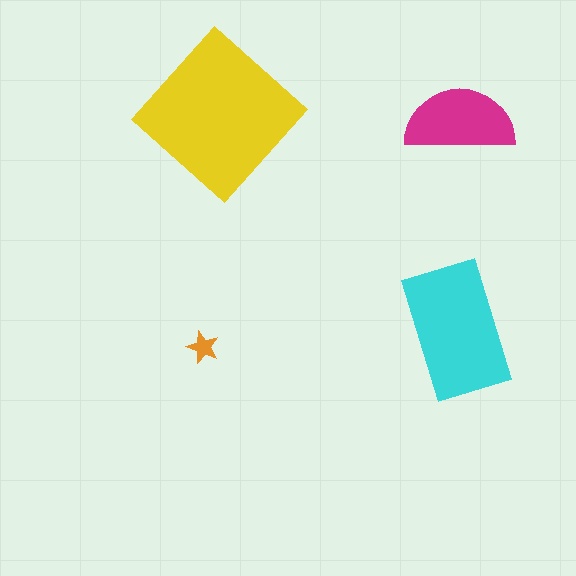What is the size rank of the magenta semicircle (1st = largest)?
3rd.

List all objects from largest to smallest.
The yellow diamond, the cyan rectangle, the magenta semicircle, the orange star.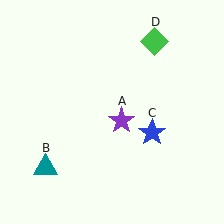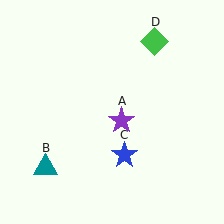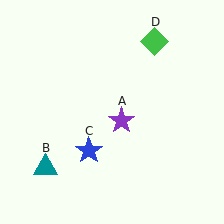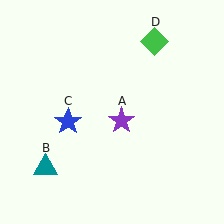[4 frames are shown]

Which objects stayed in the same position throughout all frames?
Purple star (object A) and teal triangle (object B) and green diamond (object D) remained stationary.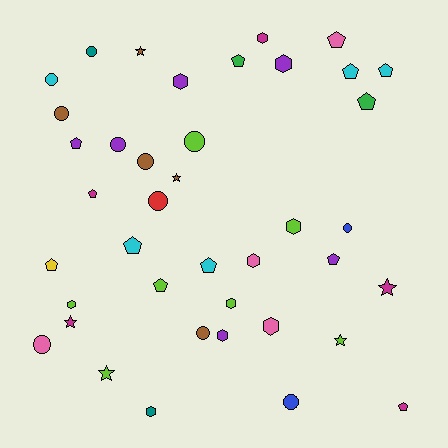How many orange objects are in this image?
There are no orange objects.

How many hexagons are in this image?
There are 10 hexagons.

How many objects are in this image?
There are 40 objects.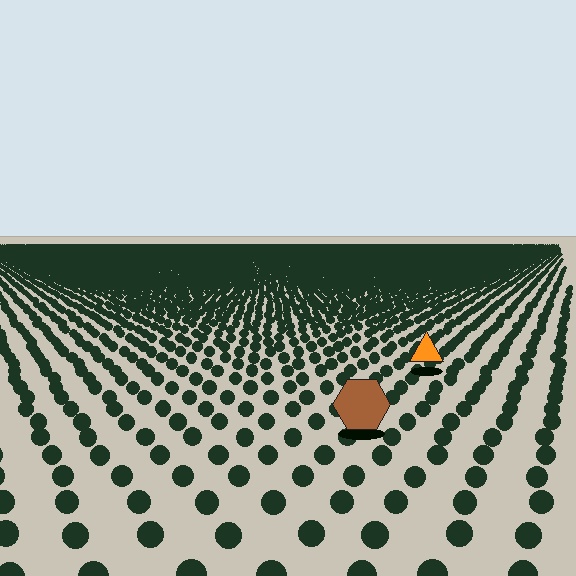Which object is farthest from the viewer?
The orange triangle is farthest from the viewer. It appears smaller and the ground texture around it is denser.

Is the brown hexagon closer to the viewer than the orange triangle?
Yes. The brown hexagon is closer — you can tell from the texture gradient: the ground texture is coarser near it.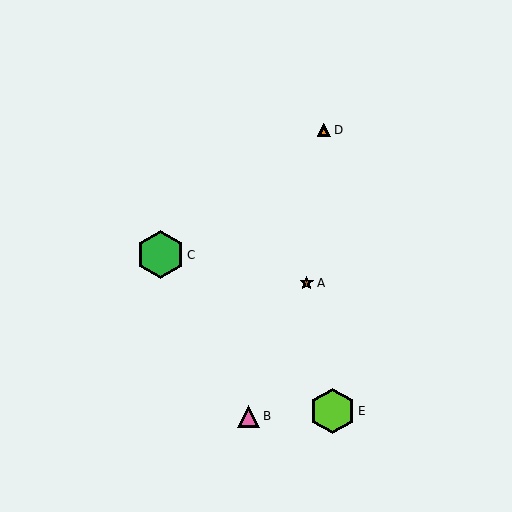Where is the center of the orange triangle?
The center of the orange triangle is at (324, 130).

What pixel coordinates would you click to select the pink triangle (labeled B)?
Click at (249, 416) to select the pink triangle B.